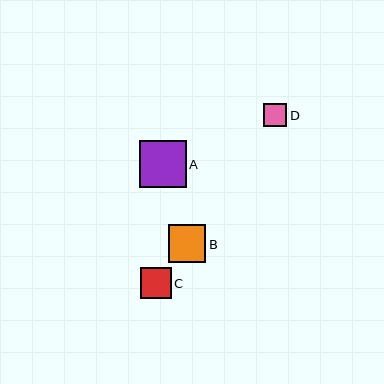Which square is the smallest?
Square D is the smallest with a size of approximately 24 pixels.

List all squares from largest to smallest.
From largest to smallest: A, B, C, D.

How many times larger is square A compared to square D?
Square A is approximately 2.0 times the size of square D.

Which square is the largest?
Square A is the largest with a size of approximately 47 pixels.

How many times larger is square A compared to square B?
Square A is approximately 1.2 times the size of square B.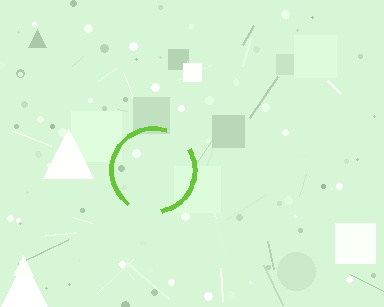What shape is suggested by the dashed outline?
The dashed outline suggests a circle.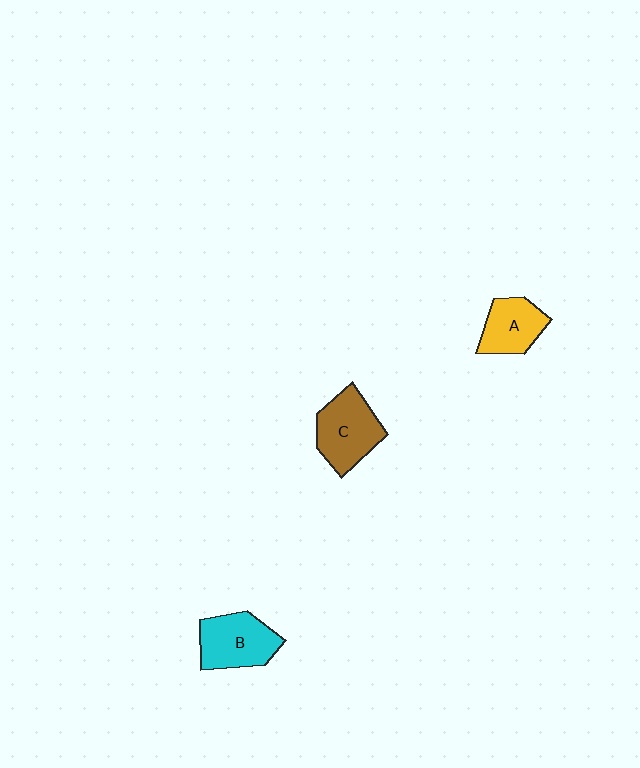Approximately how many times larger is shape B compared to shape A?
Approximately 1.3 times.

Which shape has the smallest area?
Shape A (yellow).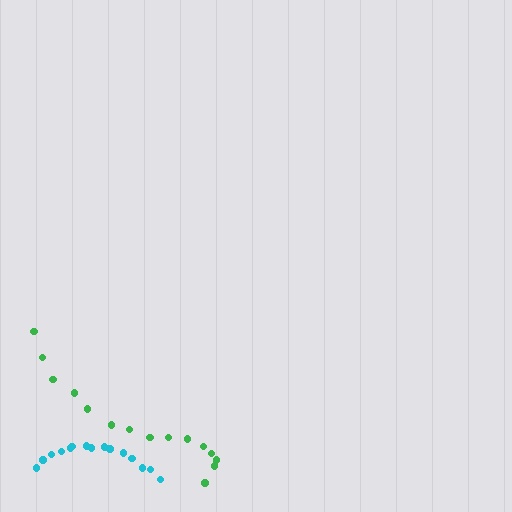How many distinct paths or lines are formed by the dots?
There are 2 distinct paths.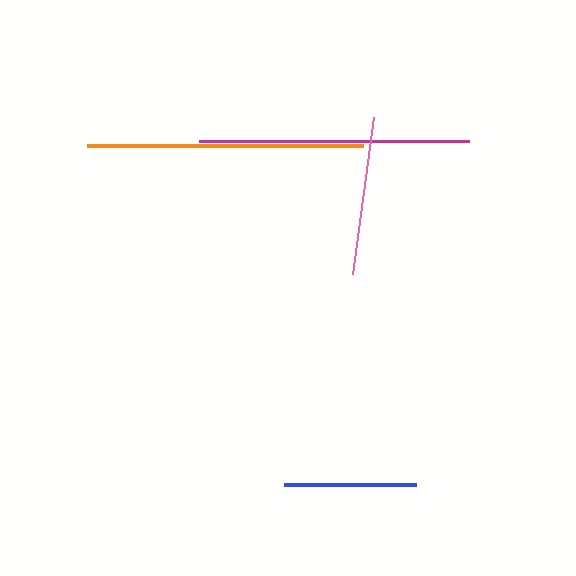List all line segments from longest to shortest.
From longest to shortest: orange, magenta, pink, blue.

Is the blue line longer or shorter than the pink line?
The pink line is longer than the blue line.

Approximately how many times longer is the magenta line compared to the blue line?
The magenta line is approximately 2.0 times the length of the blue line.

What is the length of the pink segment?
The pink segment is approximately 158 pixels long.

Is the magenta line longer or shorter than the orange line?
The orange line is longer than the magenta line.